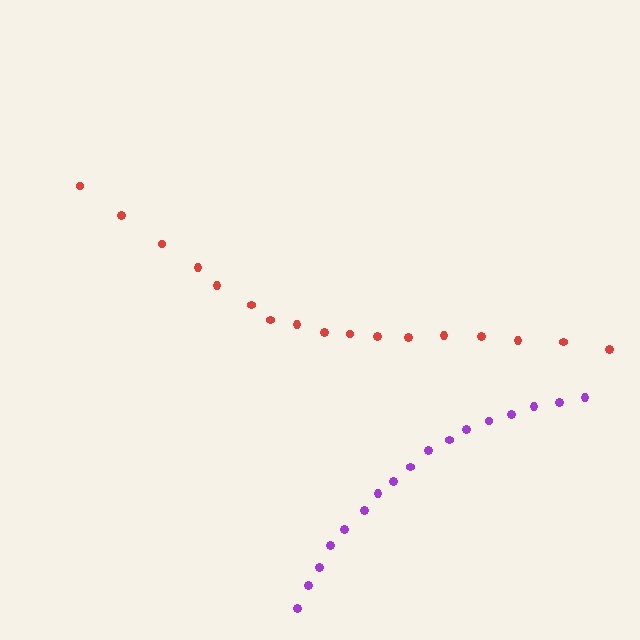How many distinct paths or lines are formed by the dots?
There are 2 distinct paths.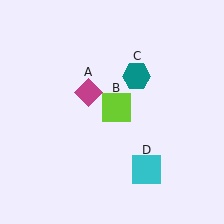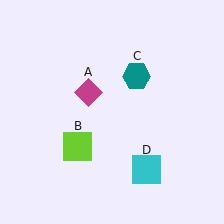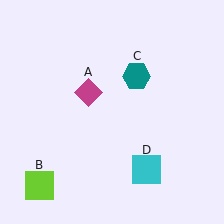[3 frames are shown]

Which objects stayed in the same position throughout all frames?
Magenta diamond (object A) and teal hexagon (object C) and cyan square (object D) remained stationary.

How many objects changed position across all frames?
1 object changed position: lime square (object B).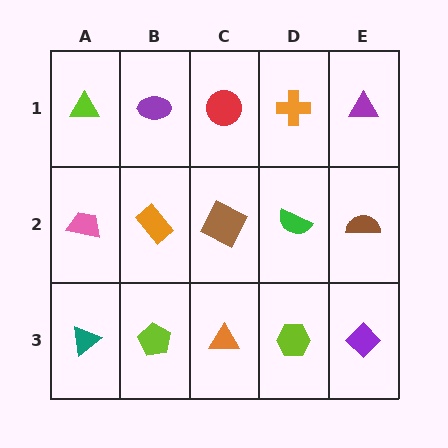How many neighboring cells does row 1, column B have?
3.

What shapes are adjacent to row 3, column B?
An orange rectangle (row 2, column B), a teal triangle (row 3, column A), an orange triangle (row 3, column C).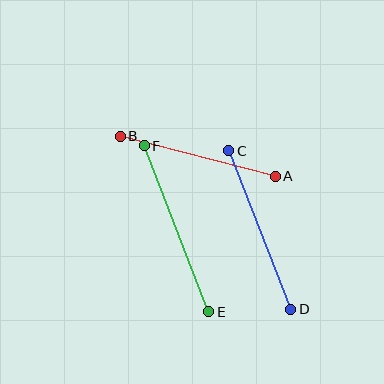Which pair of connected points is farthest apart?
Points E and F are farthest apart.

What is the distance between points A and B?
The distance is approximately 160 pixels.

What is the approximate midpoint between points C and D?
The midpoint is at approximately (260, 230) pixels.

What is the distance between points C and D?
The distance is approximately 170 pixels.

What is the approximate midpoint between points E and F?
The midpoint is at approximately (177, 229) pixels.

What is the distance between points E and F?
The distance is approximately 178 pixels.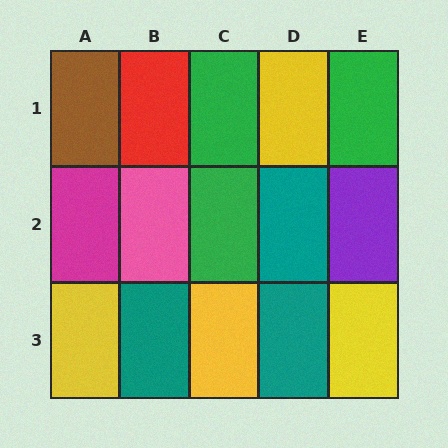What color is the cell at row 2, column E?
Purple.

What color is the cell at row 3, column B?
Teal.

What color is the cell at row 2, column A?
Magenta.